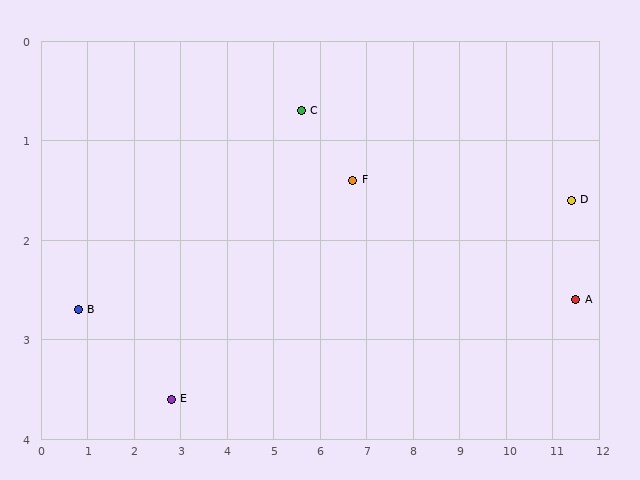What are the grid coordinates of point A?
Point A is at approximately (11.5, 2.6).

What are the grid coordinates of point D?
Point D is at approximately (11.4, 1.6).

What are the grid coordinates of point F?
Point F is at approximately (6.7, 1.4).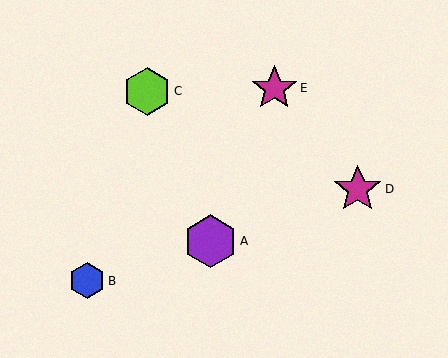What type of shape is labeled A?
Shape A is a purple hexagon.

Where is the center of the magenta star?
The center of the magenta star is at (274, 88).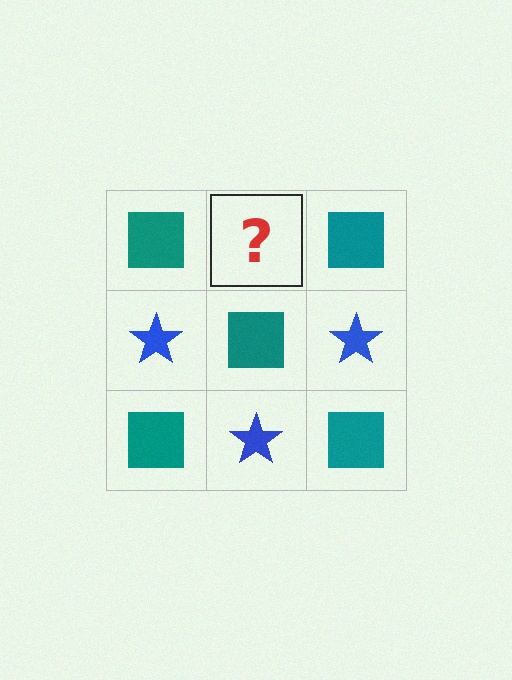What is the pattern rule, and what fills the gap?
The rule is that it alternates teal square and blue star in a checkerboard pattern. The gap should be filled with a blue star.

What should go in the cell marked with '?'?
The missing cell should contain a blue star.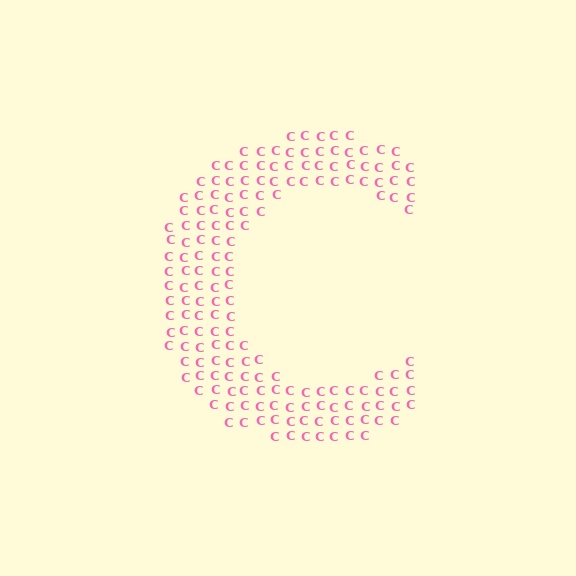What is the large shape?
The large shape is the letter C.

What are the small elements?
The small elements are letter C's.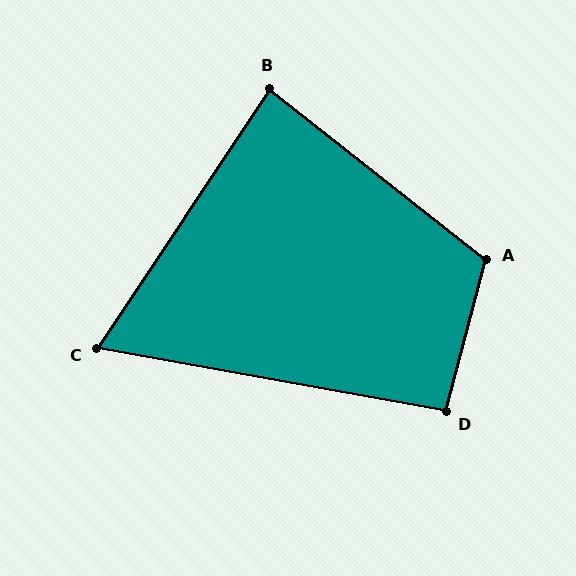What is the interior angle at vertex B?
Approximately 85 degrees (approximately right).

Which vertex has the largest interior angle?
A, at approximately 113 degrees.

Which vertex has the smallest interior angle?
C, at approximately 67 degrees.